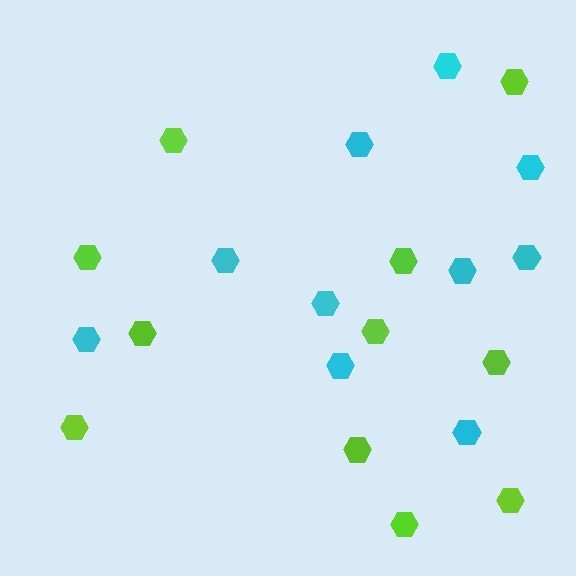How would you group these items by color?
There are 2 groups: one group of lime hexagons (11) and one group of cyan hexagons (10).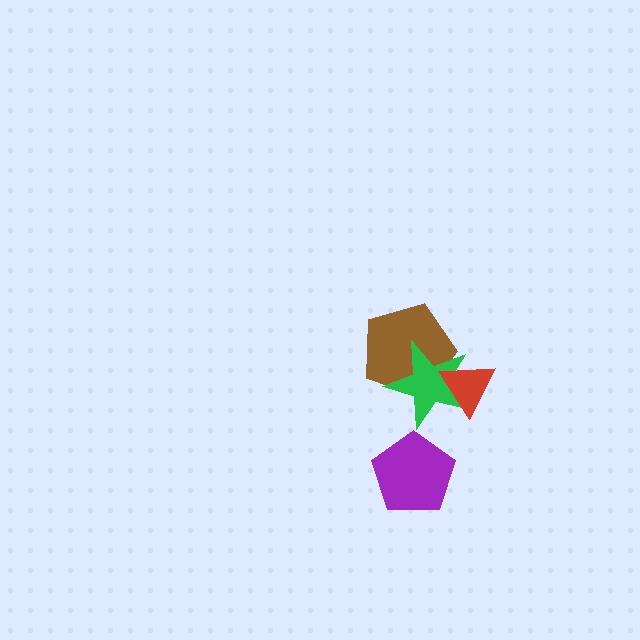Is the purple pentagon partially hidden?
No, no other shape covers it.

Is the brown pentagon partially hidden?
Yes, it is partially covered by another shape.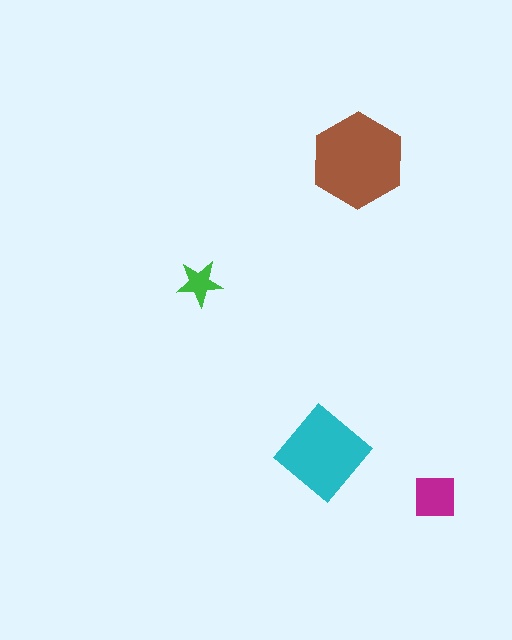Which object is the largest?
The brown hexagon.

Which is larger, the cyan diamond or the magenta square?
The cyan diamond.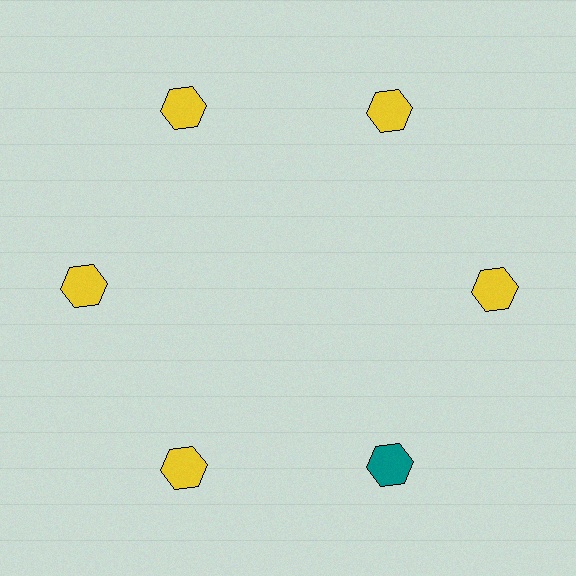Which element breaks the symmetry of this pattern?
The teal hexagon at roughly the 5 o'clock position breaks the symmetry. All other shapes are yellow hexagons.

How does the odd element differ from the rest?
It has a different color: teal instead of yellow.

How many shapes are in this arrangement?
There are 6 shapes arranged in a ring pattern.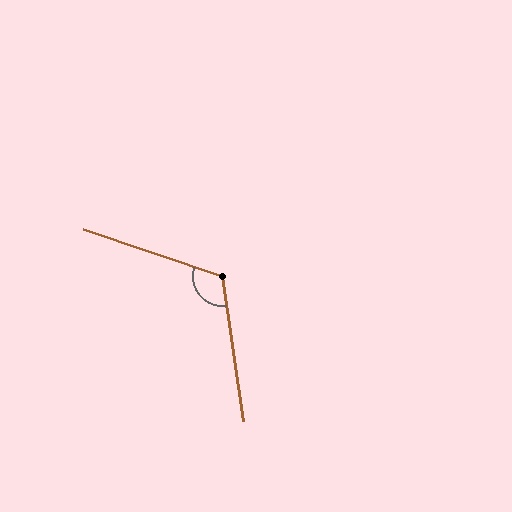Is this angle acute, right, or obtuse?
It is obtuse.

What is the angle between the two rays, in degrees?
Approximately 117 degrees.